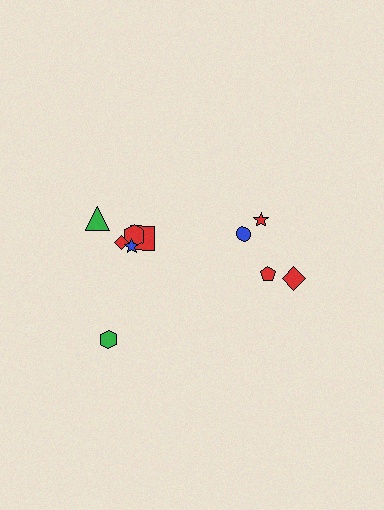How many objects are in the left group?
There are 6 objects.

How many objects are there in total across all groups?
There are 10 objects.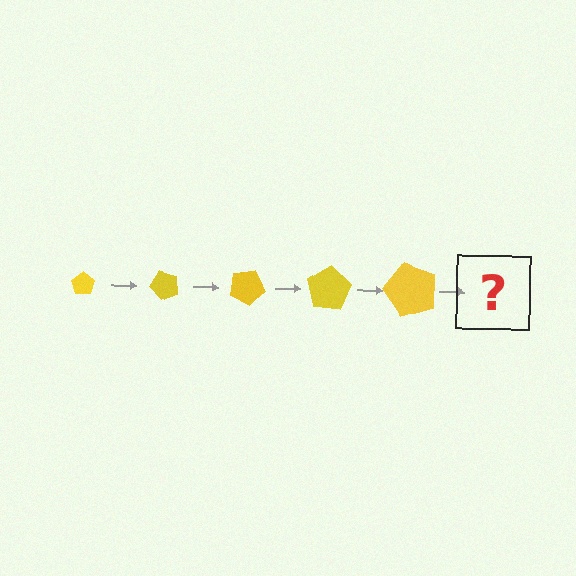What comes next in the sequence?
The next element should be a pentagon, larger than the previous one and rotated 250 degrees from the start.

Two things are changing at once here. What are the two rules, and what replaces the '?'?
The two rules are that the pentagon grows larger each step and it rotates 50 degrees each step. The '?' should be a pentagon, larger than the previous one and rotated 250 degrees from the start.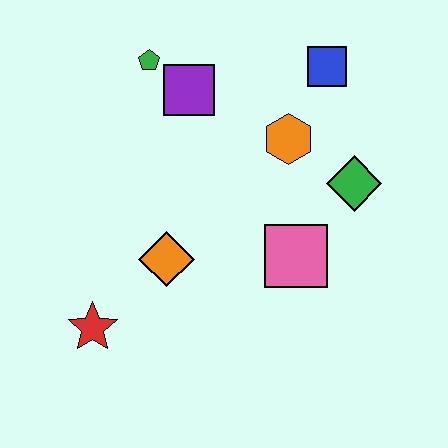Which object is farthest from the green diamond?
The red star is farthest from the green diamond.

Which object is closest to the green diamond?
The orange hexagon is closest to the green diamond.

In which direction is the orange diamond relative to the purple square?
The orange diamond is below the purple square.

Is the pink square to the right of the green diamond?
No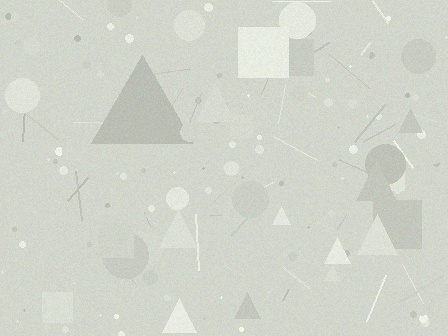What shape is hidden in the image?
A triangle is hidden in the image.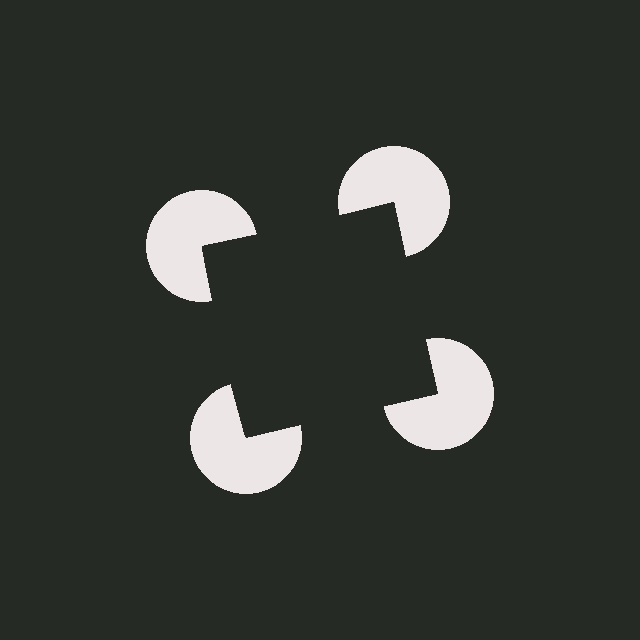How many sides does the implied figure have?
4 sides.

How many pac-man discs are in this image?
There are 4 — one at each vertex of the illusory square.